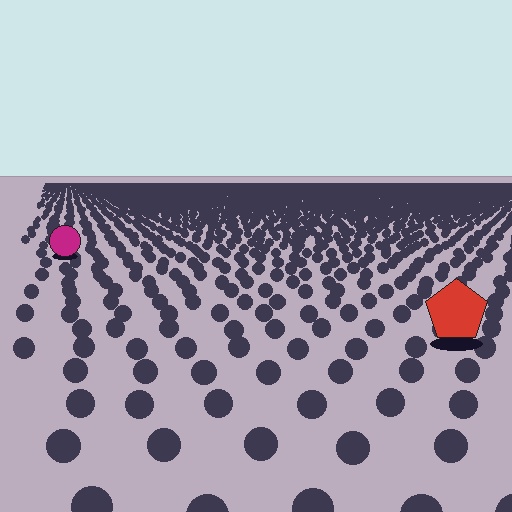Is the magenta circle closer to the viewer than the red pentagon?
No. The red pentagon is closer — you can tell from the texture gradient: the ground texture is coarser near it.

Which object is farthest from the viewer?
The magenta circle is farthest from the viewer. It appears smaller and the ground texture around it is denser.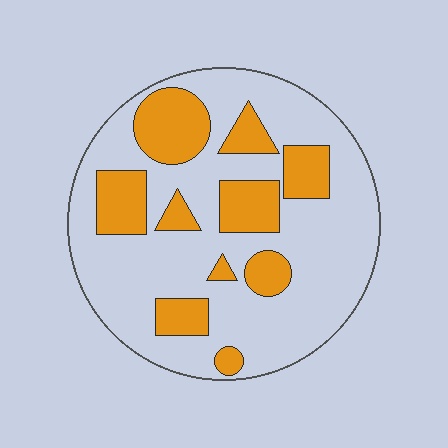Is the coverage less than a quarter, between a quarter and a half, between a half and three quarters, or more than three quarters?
Between a quarter and a half.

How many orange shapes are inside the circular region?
10.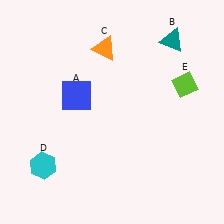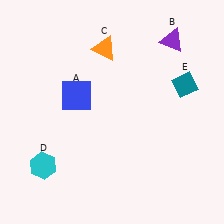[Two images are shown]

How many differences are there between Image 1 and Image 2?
There are 2 differences between the two images.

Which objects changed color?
B changed from teal to purple. E changed from lime to teal.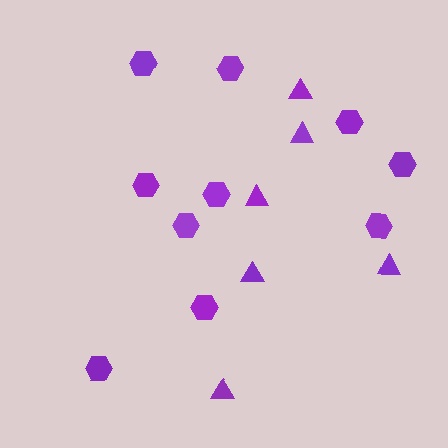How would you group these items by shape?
There are 2 groups: one group of hexagons (10) and one group of triangles (6).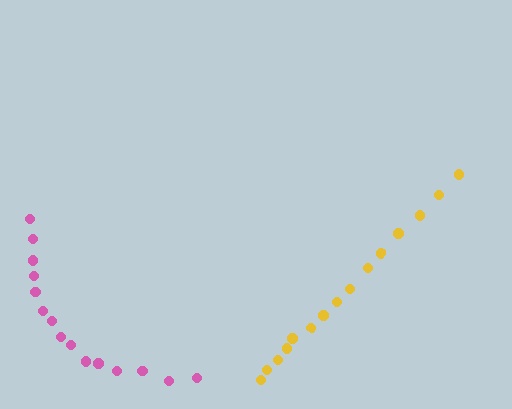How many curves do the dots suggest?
There are 2 distinct paths.